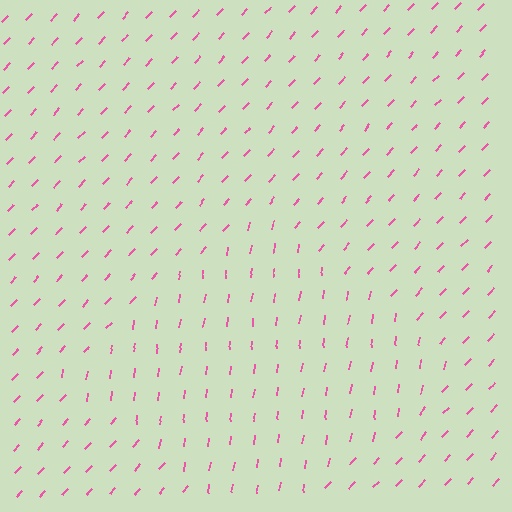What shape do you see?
I see a diamond.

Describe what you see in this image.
The image is filled with small pink line segments. A diamond region in the image has lines oriented differently from the surrounding lines, creating a visible texture boundary.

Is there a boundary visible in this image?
Yes, there is a texture boundary formed by a change in line orientation.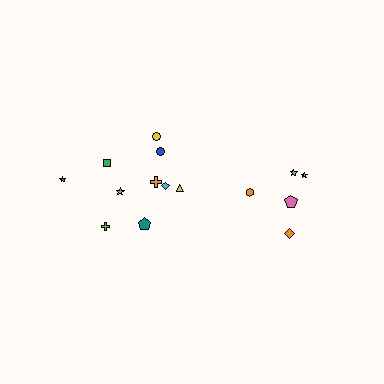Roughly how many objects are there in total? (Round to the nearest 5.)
Roughly 15 objects in total.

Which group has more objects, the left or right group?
The left group.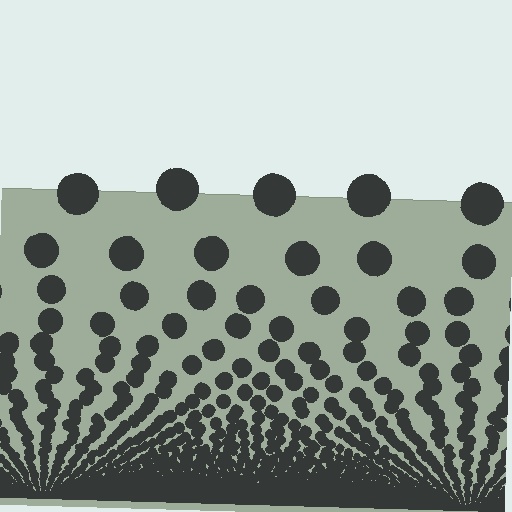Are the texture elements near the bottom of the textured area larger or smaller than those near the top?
Smaller. The gradient is inverted — elements near the bottom are smaller and denser.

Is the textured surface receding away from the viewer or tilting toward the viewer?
The surface appears to tilt toward the viewer. Texture elements get larger and sparser toward the top.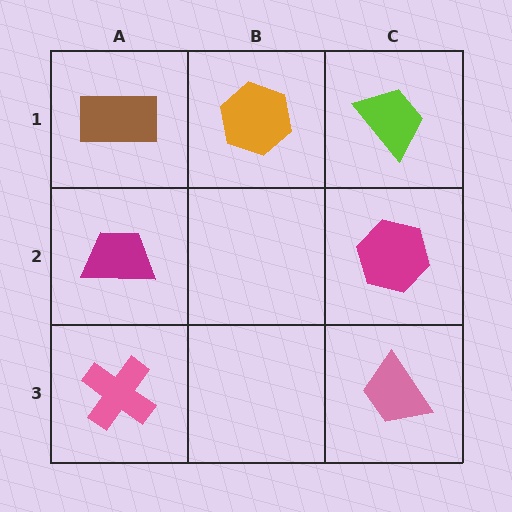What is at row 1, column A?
A brown rectangle.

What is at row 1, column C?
A lime trapezoid.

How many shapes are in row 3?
2 shapes.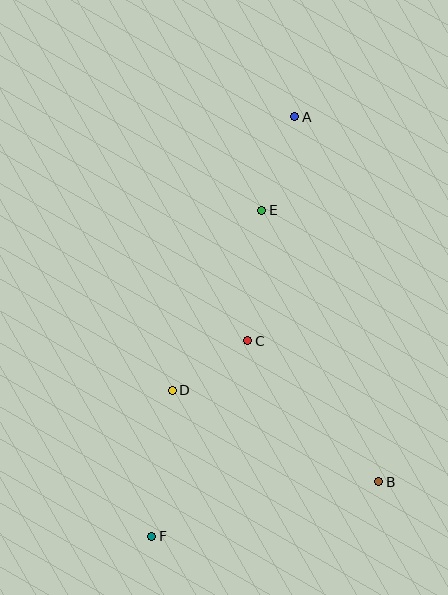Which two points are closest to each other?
Points C and D are closest to each other.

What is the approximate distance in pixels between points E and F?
The distance between E and F is approximately 344 pixels.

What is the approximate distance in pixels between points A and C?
The distance between A and C is approximately 229 pixels.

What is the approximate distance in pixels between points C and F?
The distance between C and F is approximately 218 pixels.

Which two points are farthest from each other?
Points A and F are farthest from each other.